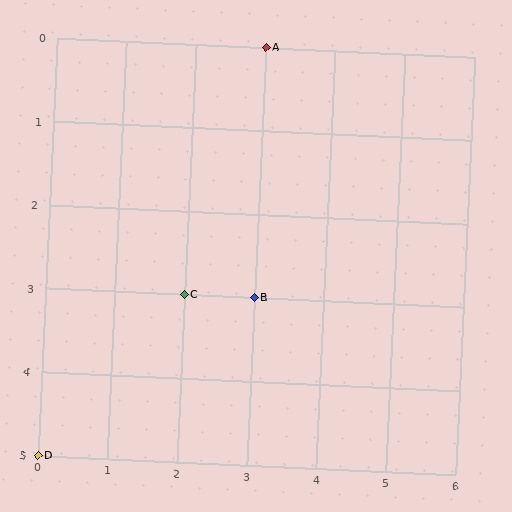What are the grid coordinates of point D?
Point D is at grid coordinates (0, 5).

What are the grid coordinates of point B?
Point B is at grid coordinates (3, 3).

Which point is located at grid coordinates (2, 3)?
Point C is at (2, 3).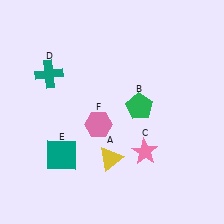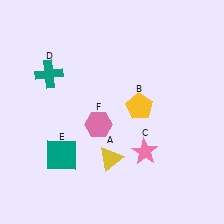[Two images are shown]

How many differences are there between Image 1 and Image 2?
There is 1 difference between the two images.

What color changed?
The pentagon (B) changed from green in Image 1 to yellow in Image 2.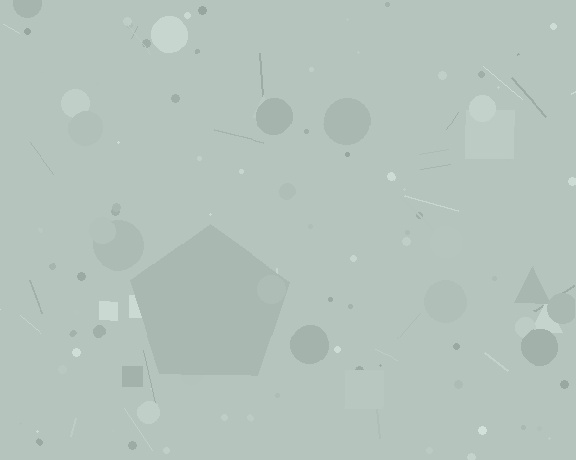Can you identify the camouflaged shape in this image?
The camouflaged shape is a pentagon.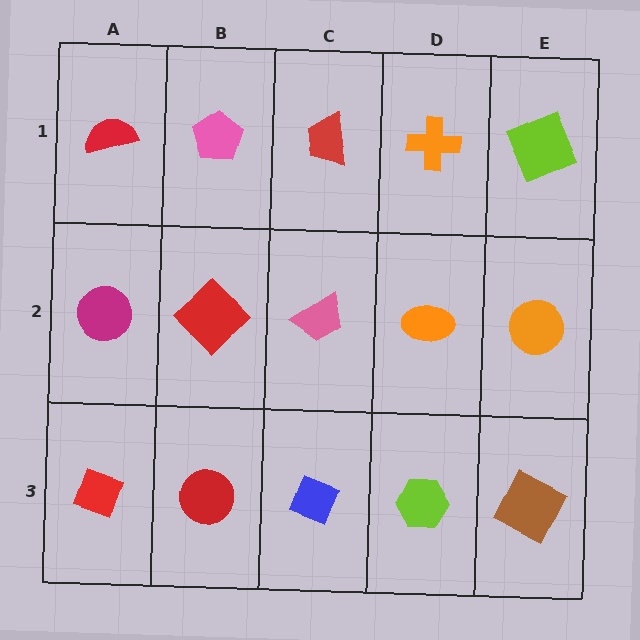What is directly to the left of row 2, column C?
A red diamond.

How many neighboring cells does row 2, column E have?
3.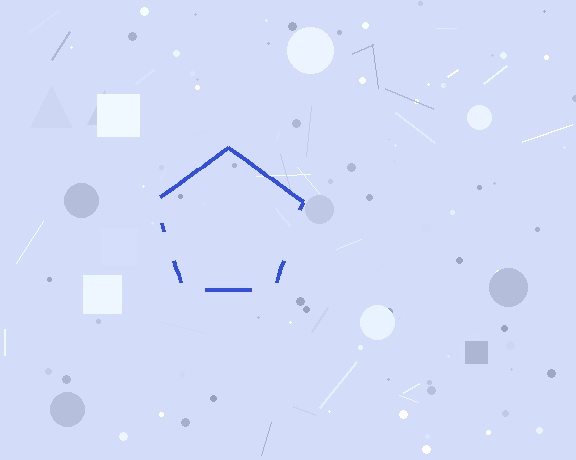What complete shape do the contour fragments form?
The contour fragments form a pentagon.